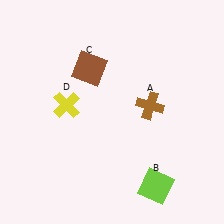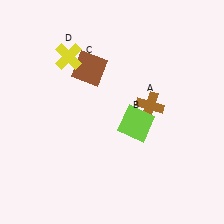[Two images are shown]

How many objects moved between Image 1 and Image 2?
2 objects moved between the two images.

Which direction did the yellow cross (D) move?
The yellow cross (D) moved up.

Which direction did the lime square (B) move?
The lime square (B) moved up.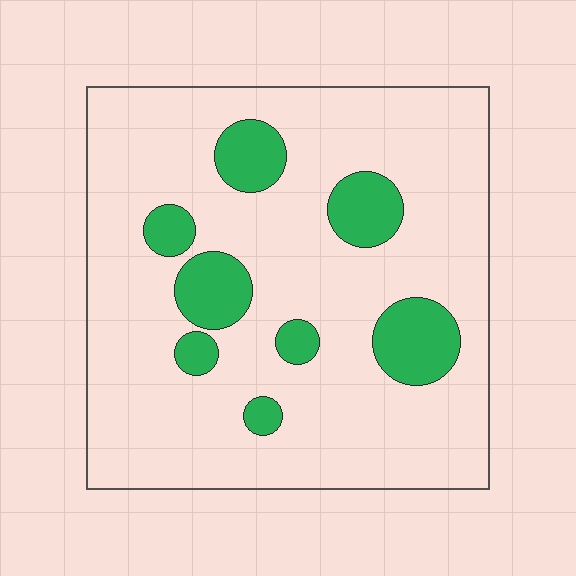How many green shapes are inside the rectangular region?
8.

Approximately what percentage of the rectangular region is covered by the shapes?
Approximately 15%.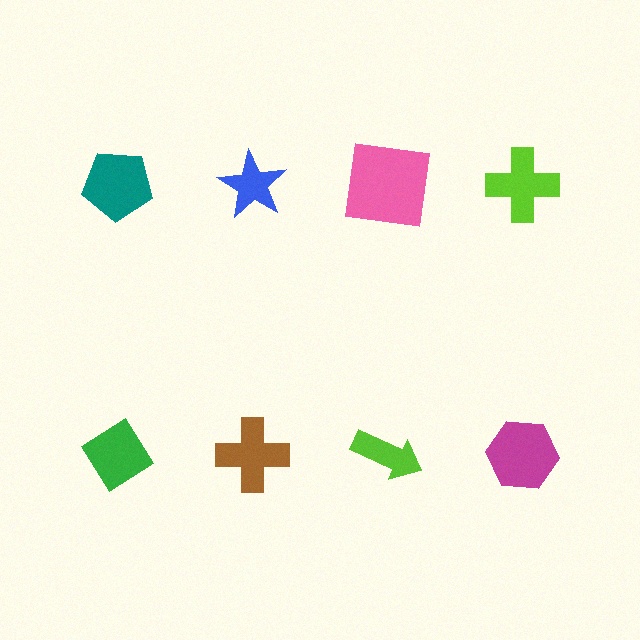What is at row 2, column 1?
A green diamond.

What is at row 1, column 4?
A lime cross.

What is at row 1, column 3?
A pink square.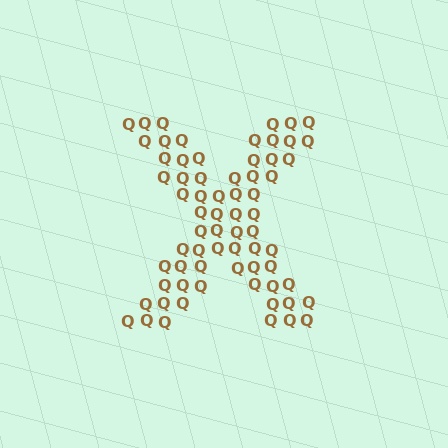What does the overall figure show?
The overall figure shows the letter X.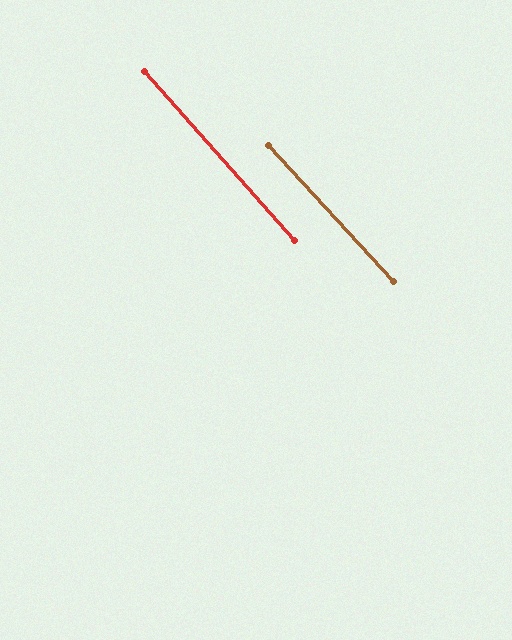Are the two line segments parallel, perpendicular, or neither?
Parallel — their directions differ by only 0.9°.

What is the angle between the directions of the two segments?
Approximately 1 degree.